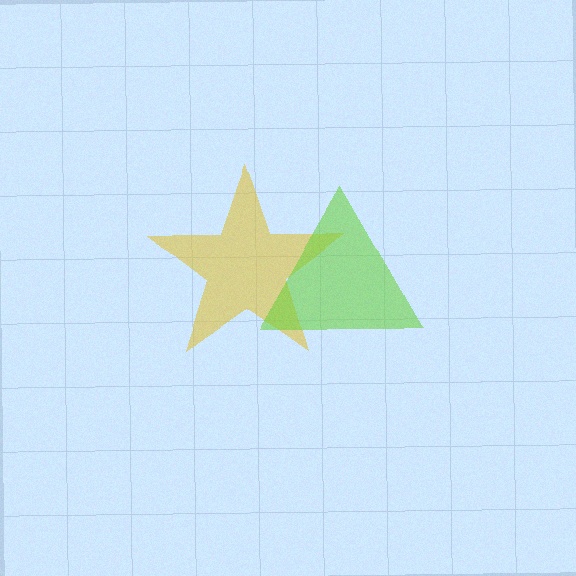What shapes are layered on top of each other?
The layered shapes are: a yellow star, a lime triangle.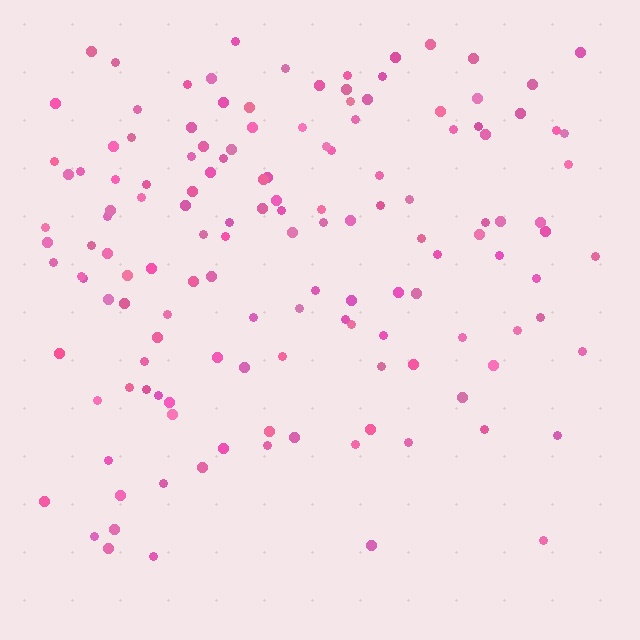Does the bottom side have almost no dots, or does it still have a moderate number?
Still a moderate number, just noticeably fewer than the top.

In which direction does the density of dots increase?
From bottom to top, with the top side densest.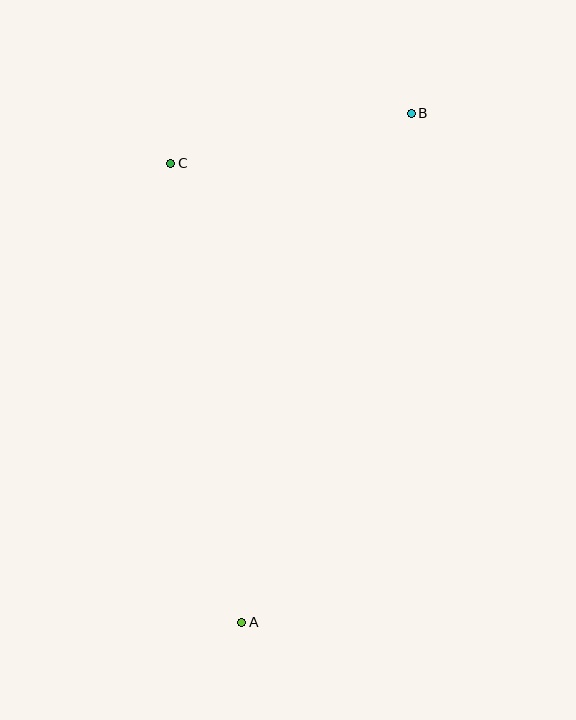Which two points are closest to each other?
Points B and C are closest to each other.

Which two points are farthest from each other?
Points A and B are farthest from each other.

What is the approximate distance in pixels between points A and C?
The distance between A and C is approximately 465 pixels.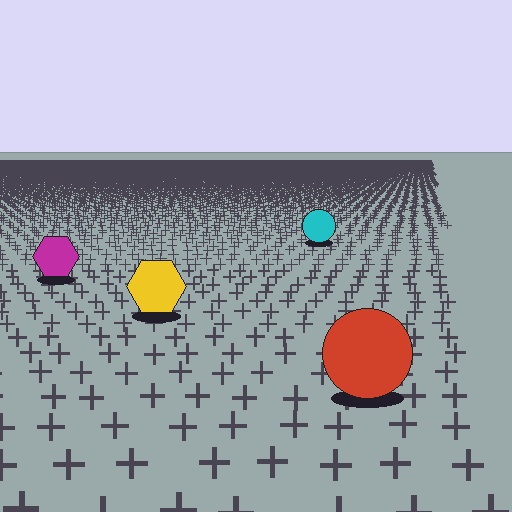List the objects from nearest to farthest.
From nearest to farthest: the red circle, the yellow hexagon, the magenta hexagon, the cyan circle.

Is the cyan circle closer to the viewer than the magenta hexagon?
No. The magenta hexagon is closer — you can tell from the texture gradient: the ground texture is coarser near it.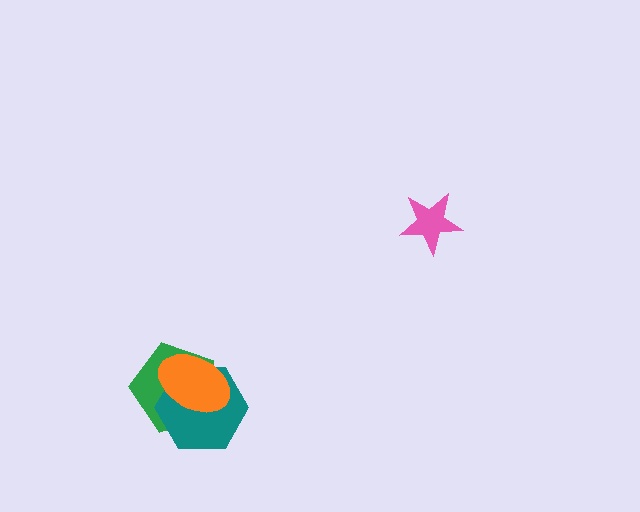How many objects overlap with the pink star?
0 objects overlap with the pink star.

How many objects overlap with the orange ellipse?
2 objects overlap with the orange ellipse.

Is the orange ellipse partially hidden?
No, no other shape covers it.